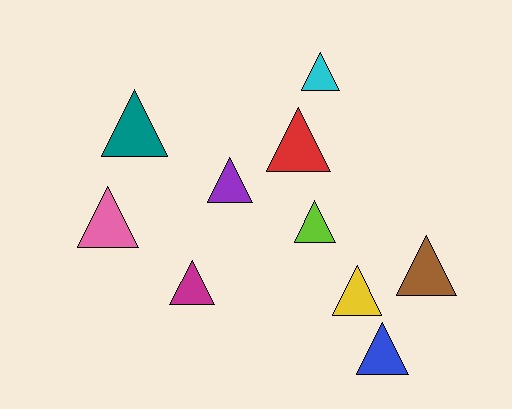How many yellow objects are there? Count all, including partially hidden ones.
There is 1 yellow object.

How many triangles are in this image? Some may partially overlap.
There are 10 triangles.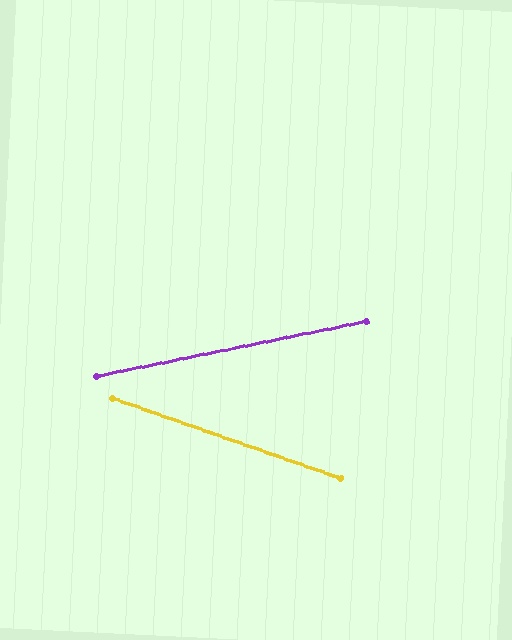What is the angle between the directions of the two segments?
Approximately 31 degrees.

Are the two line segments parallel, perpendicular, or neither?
Neither parallel nor perpendicular — they differ by about 31°.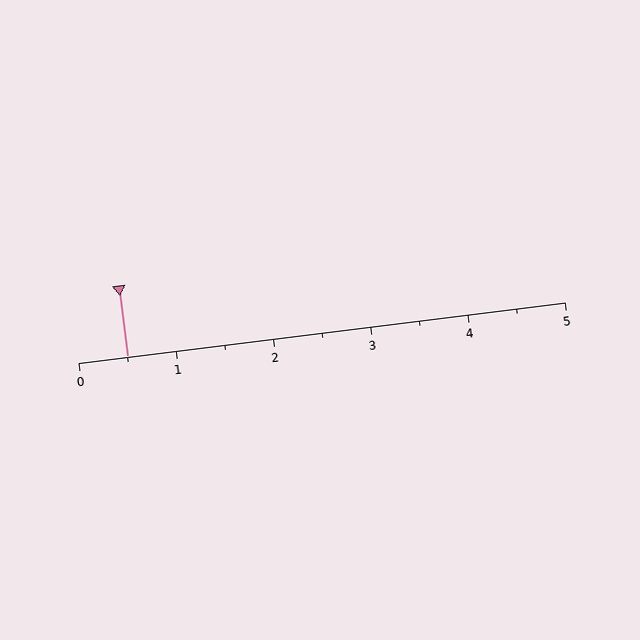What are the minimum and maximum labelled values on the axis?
The axis runs from 0 to 5.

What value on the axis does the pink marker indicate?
The marker indicates approximately 0.5.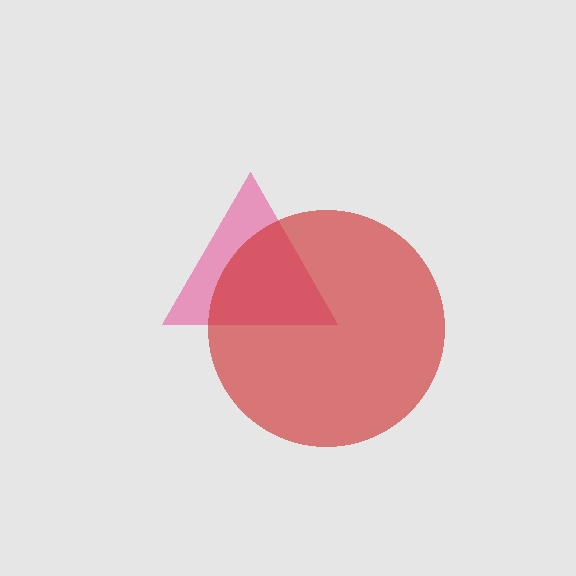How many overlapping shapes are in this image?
There are 2 overlapping shapes in the image.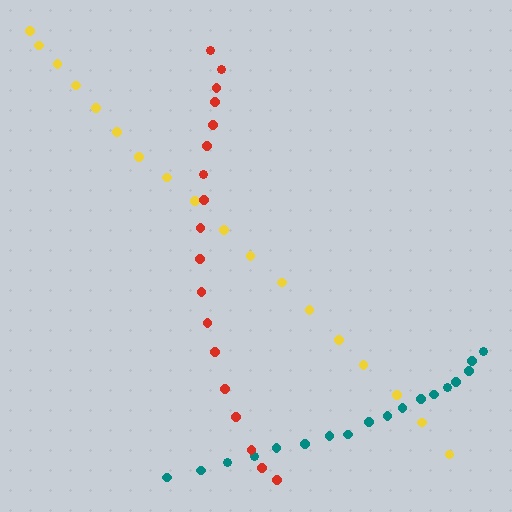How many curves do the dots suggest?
There are 3 distinct paths.